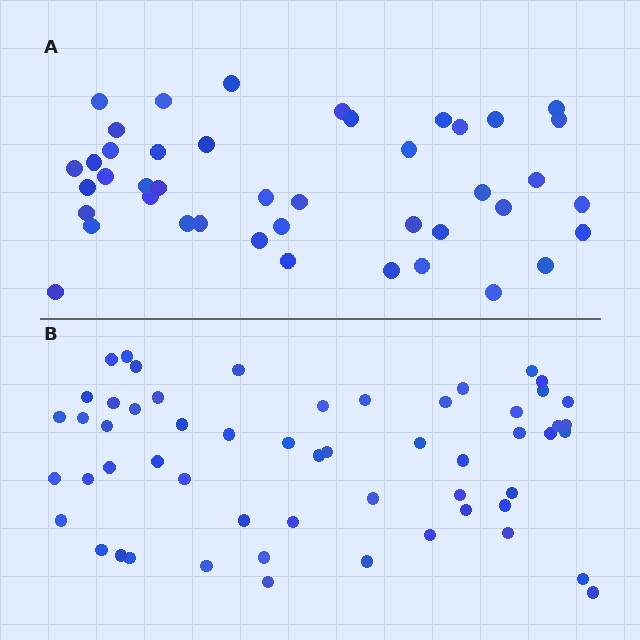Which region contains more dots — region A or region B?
Region B (the bottom region) has more dots.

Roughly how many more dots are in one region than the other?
Region B has approximately 15 more dots than region A.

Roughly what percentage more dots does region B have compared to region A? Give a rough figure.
About 30% more.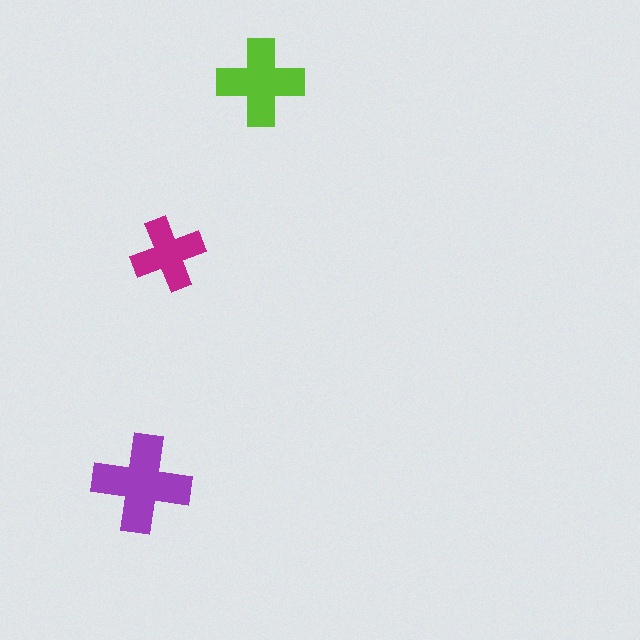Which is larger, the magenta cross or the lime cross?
The lime one.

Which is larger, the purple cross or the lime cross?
The purple one.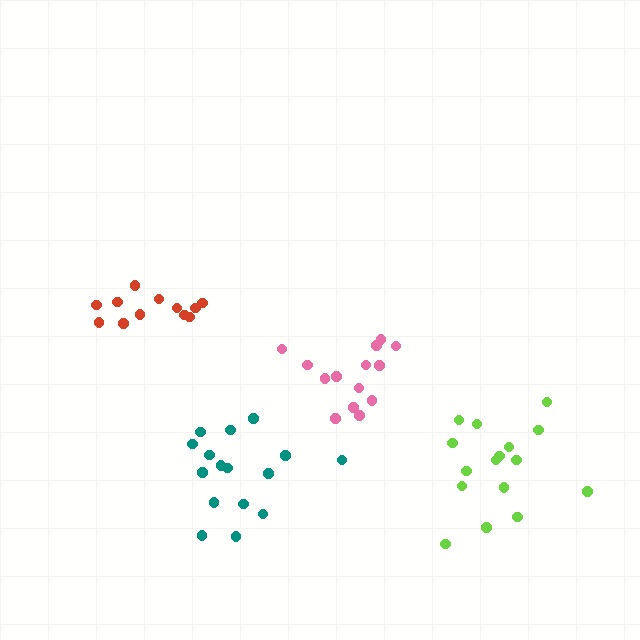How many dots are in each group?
Group 1: 12 dots, Group 2: 16 dots, Group 3: 16 dots, Group 4: 14 dots (58 total).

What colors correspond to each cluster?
The clusters are colored: red, teal, lime, pink.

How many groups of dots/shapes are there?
There are 4 groups.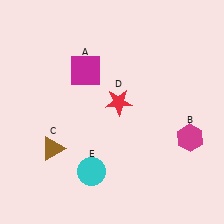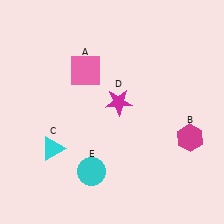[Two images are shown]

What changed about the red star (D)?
In Image 1, D is red. In Image 2, it changed to magenta.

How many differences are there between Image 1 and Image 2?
There are 3 differences between the two images.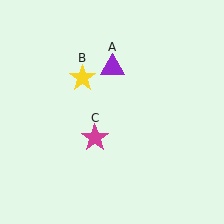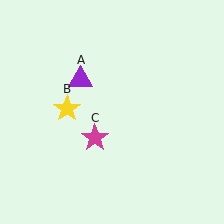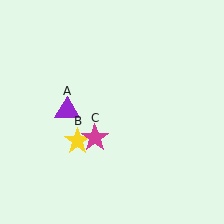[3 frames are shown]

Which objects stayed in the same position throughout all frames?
Magenta star (object C) remained stationary.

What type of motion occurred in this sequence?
The purple triangle (object A), yellow star (object B) rotated counterclockwise around the center of the scene.